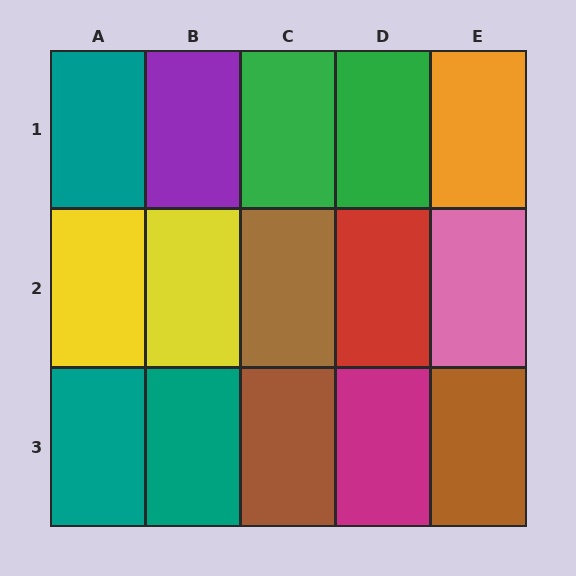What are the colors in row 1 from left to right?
Teal, purple, green, green, orange.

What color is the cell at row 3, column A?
Teal.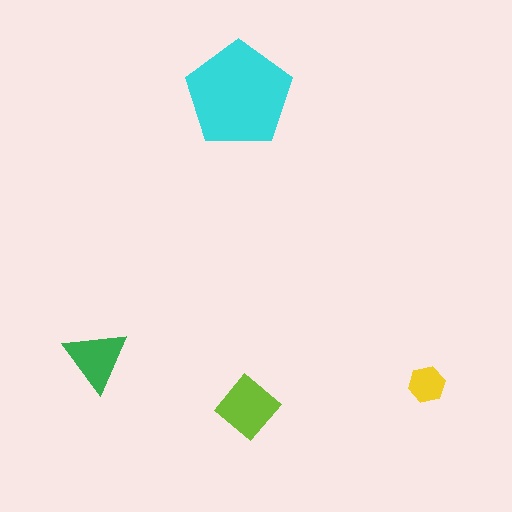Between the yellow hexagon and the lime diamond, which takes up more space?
The lime diamond.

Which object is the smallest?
The yellow hexagon.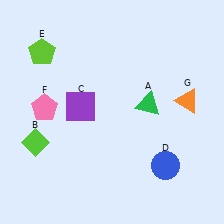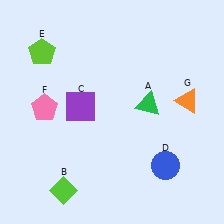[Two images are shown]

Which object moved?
The lime diamond (B) moved down.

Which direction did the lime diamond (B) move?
The lime diamond (B) moved down.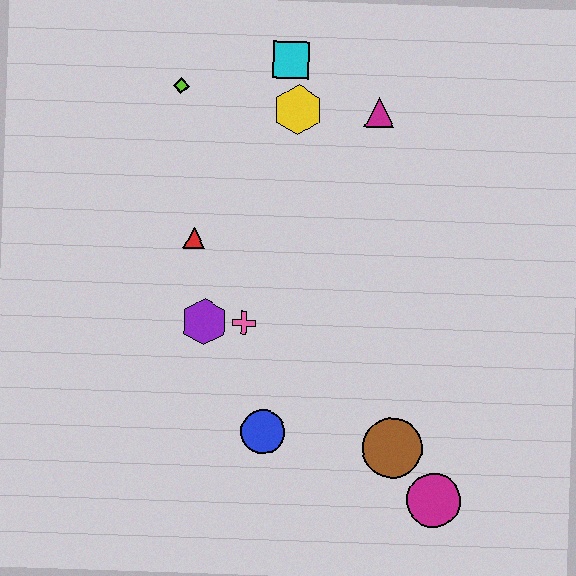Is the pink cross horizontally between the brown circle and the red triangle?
Yes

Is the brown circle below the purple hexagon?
Yes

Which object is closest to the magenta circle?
The brown circle is closest to the magenta circle.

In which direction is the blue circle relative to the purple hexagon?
The blue circle is below the purple hexagon.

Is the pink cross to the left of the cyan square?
Yes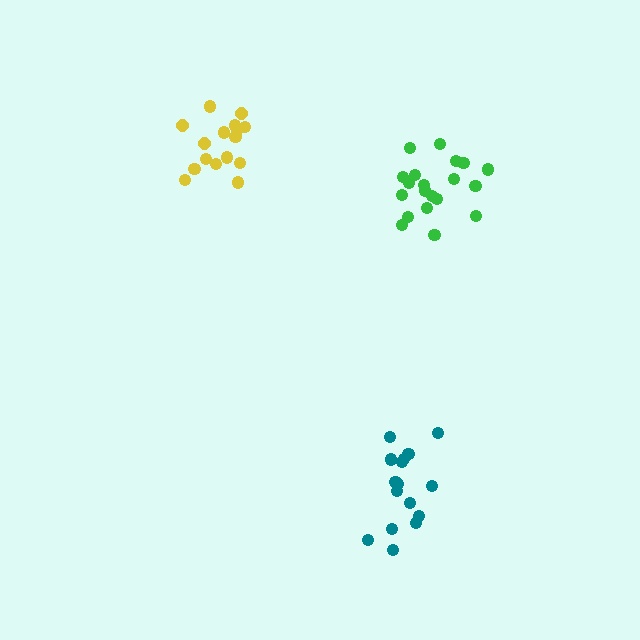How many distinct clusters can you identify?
There are 3 distinct clusters.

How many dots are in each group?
Group 1: 16 dots, Group 2: 16 dots, Group 3: 20 dots (52 total).